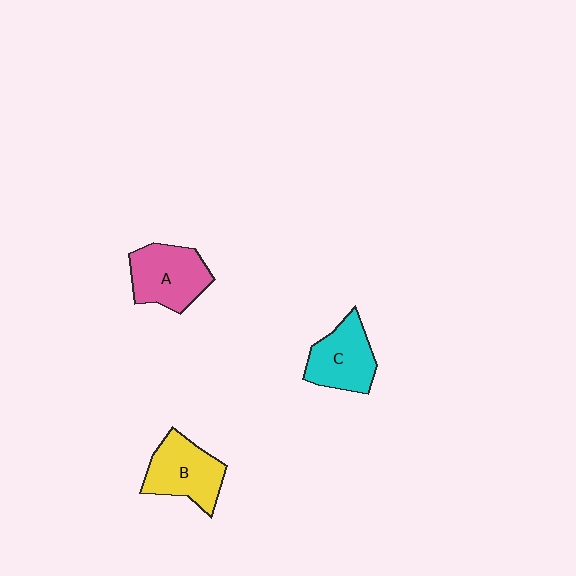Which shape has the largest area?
Shape A (pink).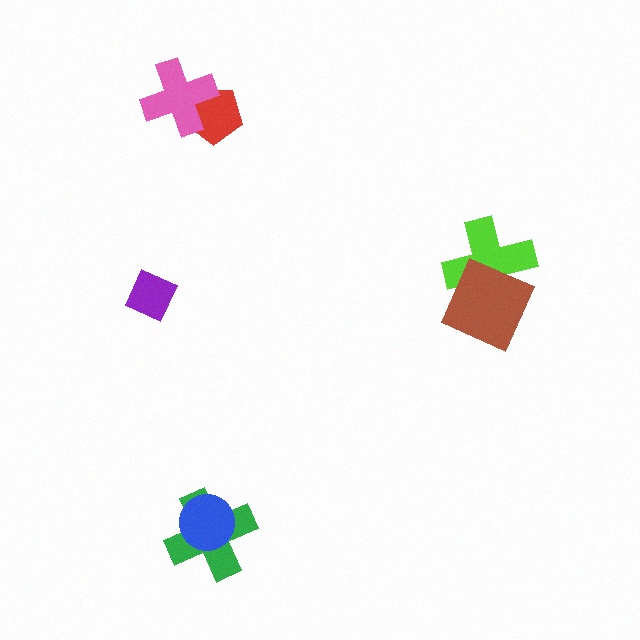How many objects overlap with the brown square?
1 object overlaps with the brown square.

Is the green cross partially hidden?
Yes, it is partially covered by another shape.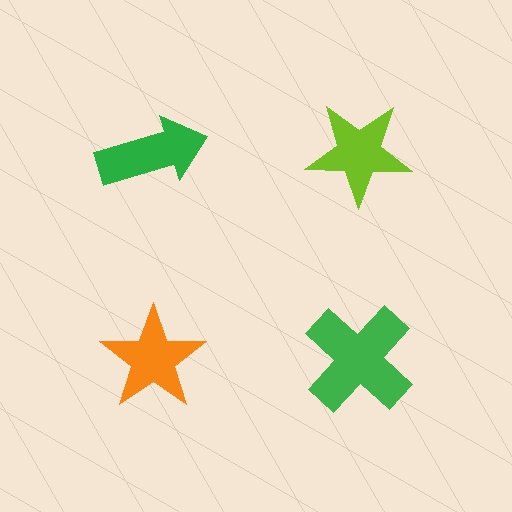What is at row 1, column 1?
A green arrow.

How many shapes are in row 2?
2 shapes.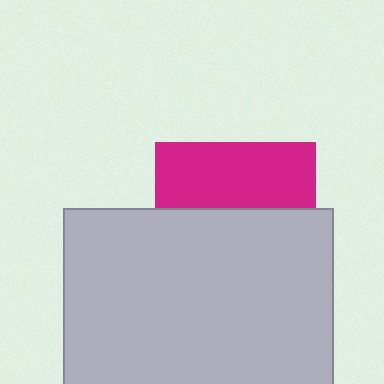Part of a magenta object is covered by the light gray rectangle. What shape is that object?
It is a square.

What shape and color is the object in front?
The object in front is a light gray rectangle.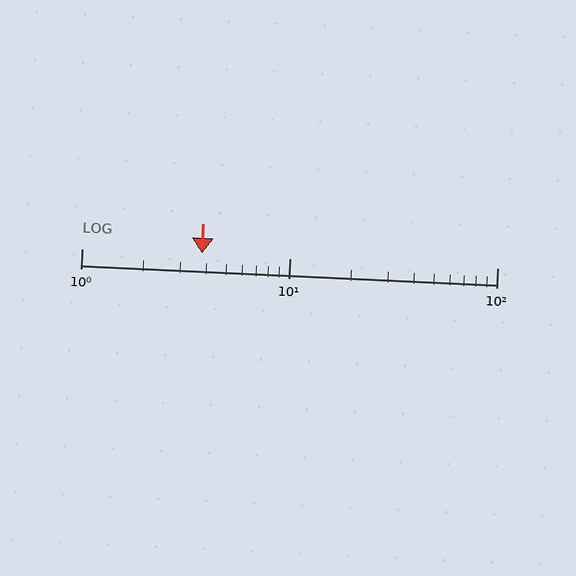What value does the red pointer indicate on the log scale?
The pointer indicates approximately 3.8.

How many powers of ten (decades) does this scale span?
The scale spans 2 decades, from 1 to 100.